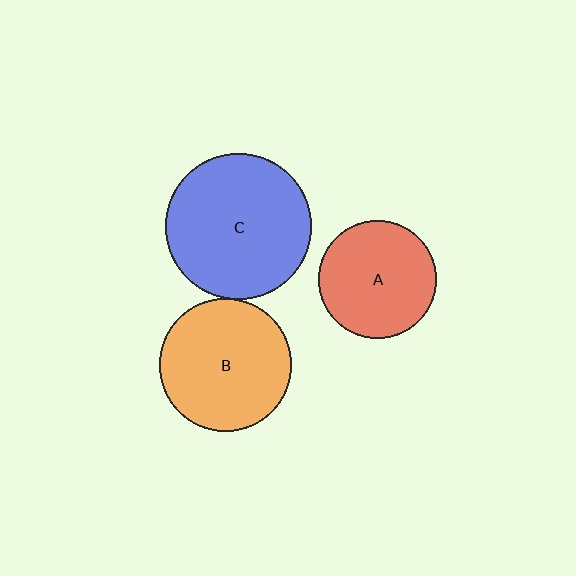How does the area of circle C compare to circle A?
Approximately 1.5 times.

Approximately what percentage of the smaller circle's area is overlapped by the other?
Approximately 5%.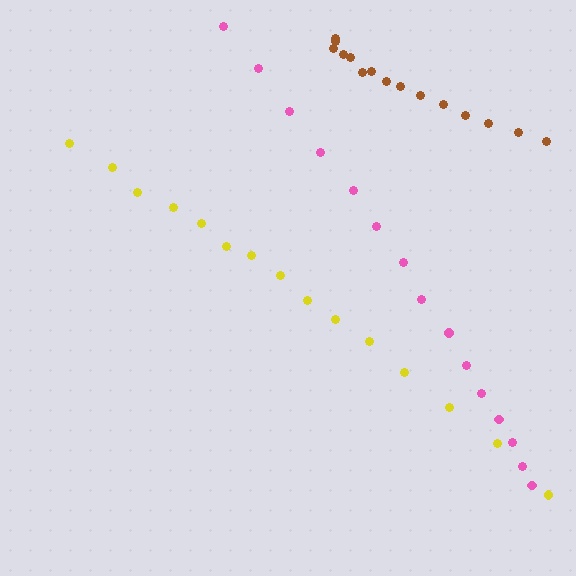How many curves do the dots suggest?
There are 3 distinct paths.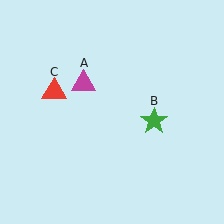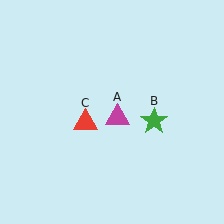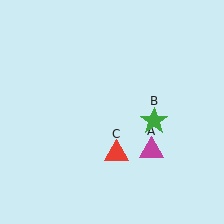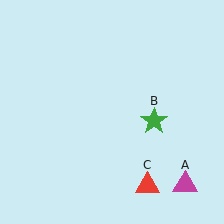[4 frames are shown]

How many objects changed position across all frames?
2 objects changed position: magenta triangle (object A), red triangle (object C).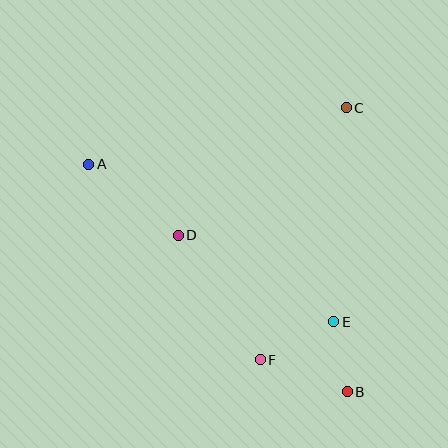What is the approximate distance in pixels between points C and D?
The distance between C and D is approximately 211 pixels.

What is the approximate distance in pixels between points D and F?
The distance between D and F is approximately 149 pixels.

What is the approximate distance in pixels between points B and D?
The distance between B and D is approximately 230 pixels.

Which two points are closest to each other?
Points B and E are closest to each other.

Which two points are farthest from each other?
Points A and B are farthest from each other.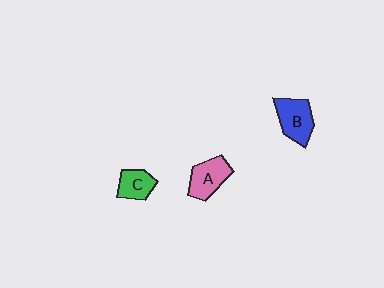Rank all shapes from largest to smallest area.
From largest to smallest: B (blue), A (pink), C (green).